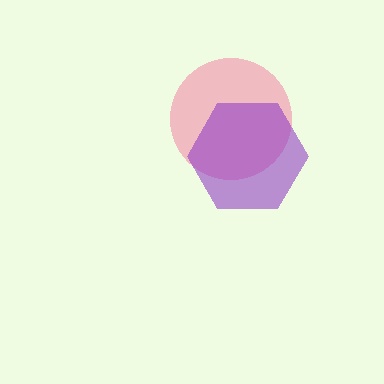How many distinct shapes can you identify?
There are 2 distinct shapes: a pink circle, a purple hexagon.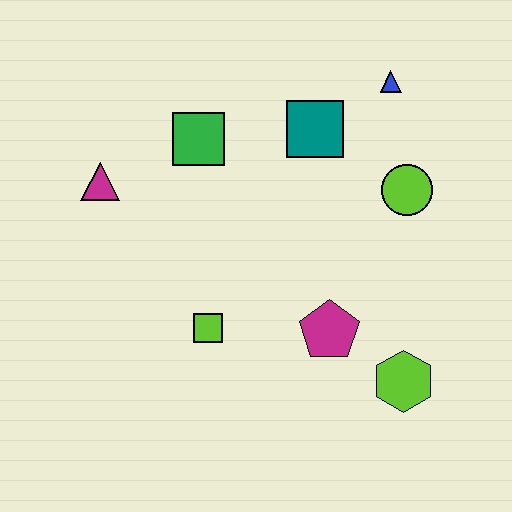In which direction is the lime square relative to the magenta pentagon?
The lime square is to the left of the magenta pentagon.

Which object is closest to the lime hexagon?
The magenta pentagon is closest to the lime hexagon.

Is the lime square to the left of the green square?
No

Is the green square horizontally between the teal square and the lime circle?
No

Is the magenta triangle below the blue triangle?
Yes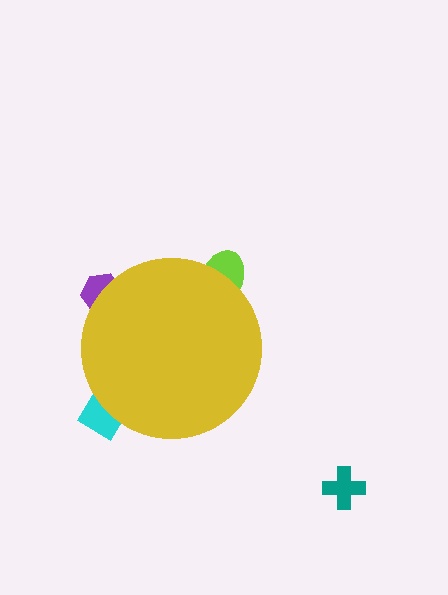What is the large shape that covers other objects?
A yellow circle.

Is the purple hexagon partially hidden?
Yes, the purple hexagon is partially hidden behind the yellow circle.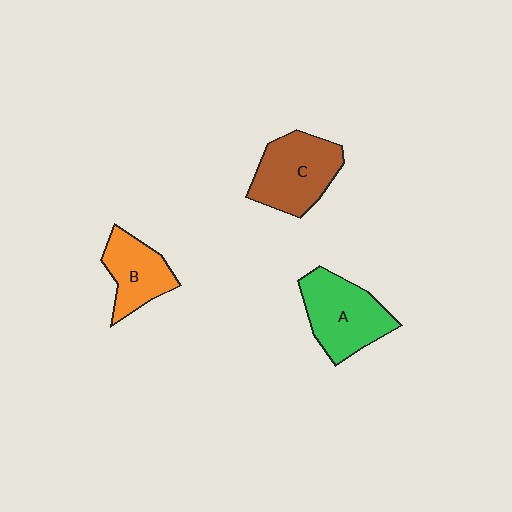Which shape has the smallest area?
Shape B (orange).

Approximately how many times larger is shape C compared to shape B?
Approximately 1.3 times.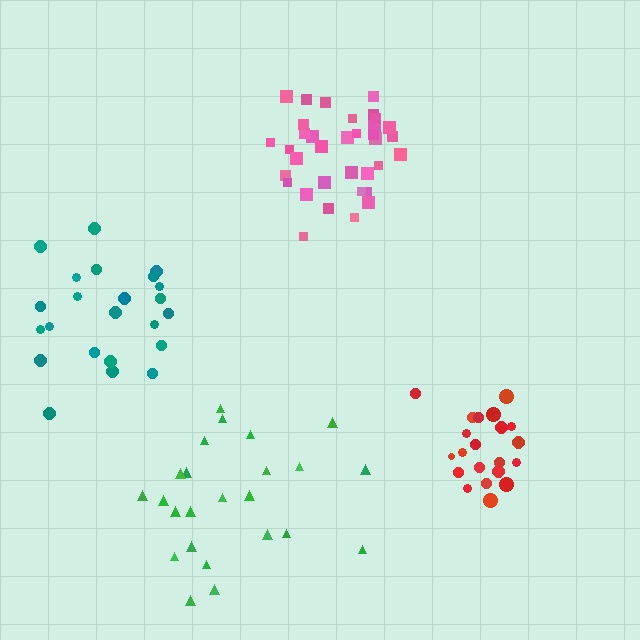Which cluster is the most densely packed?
Pink.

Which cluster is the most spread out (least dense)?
Green.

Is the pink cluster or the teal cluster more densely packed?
Pink.